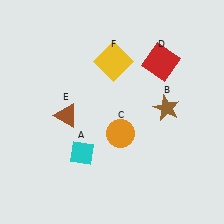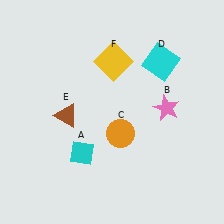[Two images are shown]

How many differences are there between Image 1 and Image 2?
There are 2 differences between the two images.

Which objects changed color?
B changed from brown to pink. D changed from red to cyan.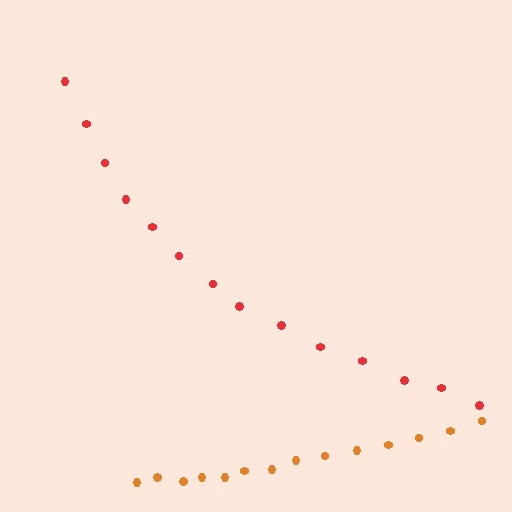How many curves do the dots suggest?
There are 2 distinct paths.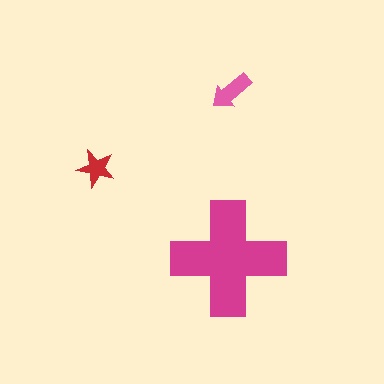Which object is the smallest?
The red star.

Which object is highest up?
The pink arrow is topmost.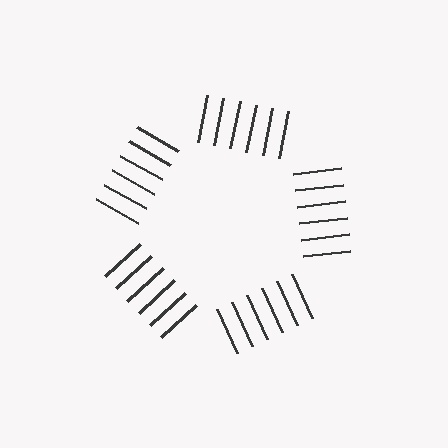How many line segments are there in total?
30 — 6 along each of the 5 edges.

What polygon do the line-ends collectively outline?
An illusory pentagon — the line segments terminate on its edges but no continuous stroke is drawn.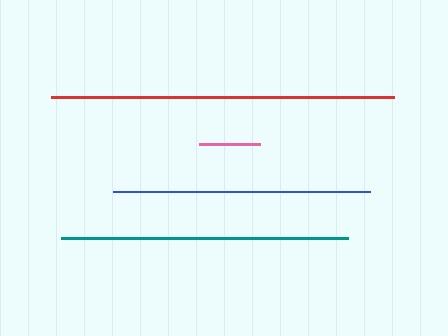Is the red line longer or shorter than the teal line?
The red line is longer than the teal line.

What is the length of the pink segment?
The pink segment is approximately 61 pixels long.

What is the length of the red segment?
The red segment is approximately 343 pixels long.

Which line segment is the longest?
The red line is the longest at approximately 343 pixels.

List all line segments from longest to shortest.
From longest to shortest: red, teal, blue, pink.